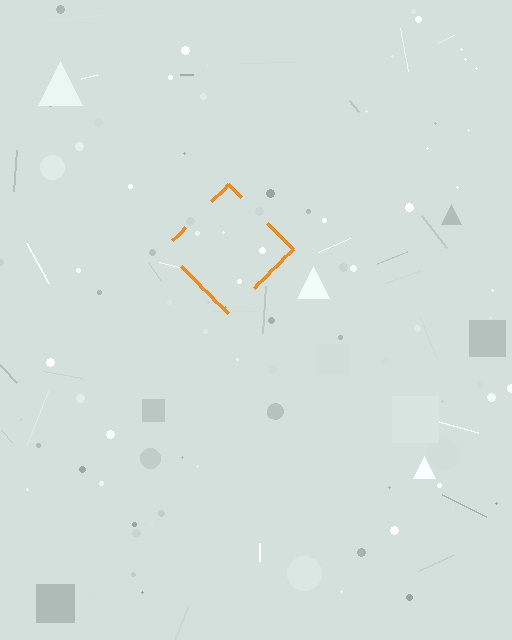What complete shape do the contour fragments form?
The contour fragments form a diamond.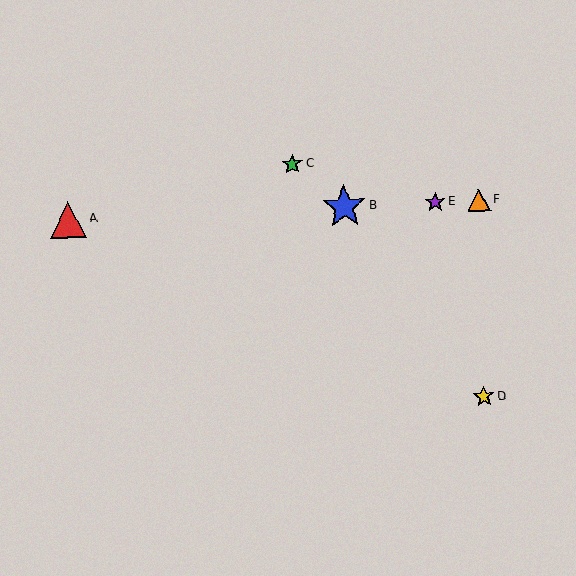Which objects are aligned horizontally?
Objects A, B, E, F are aligned horizontally.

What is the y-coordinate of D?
Object D is at y≈397.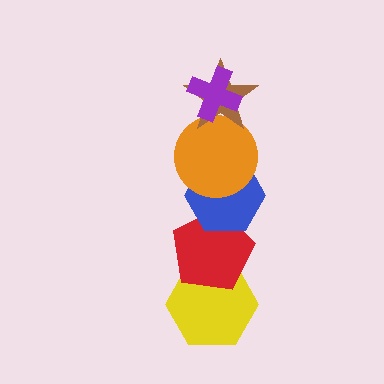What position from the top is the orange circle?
The orange circle is 3rd from the top.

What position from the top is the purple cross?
The purple cross is 1st from the top.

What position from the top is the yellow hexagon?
The yellow hexagon is 6th from the top.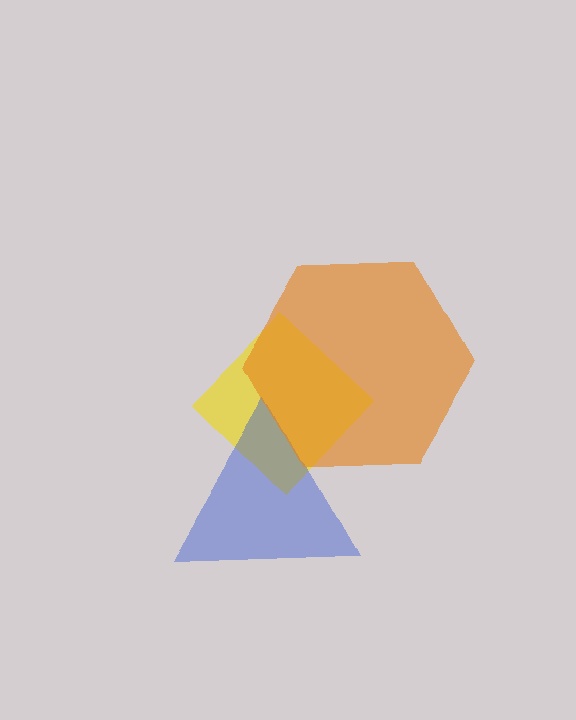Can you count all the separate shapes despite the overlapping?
Yes, there are 3 separate shapes.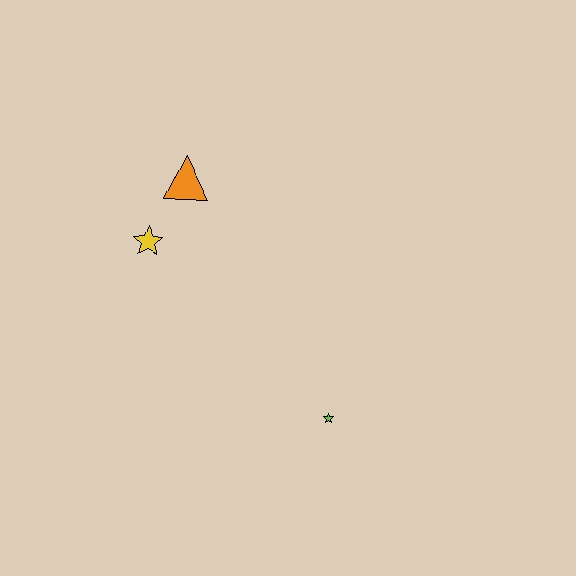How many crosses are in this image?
There are no crosses.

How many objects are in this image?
There are 3 objects.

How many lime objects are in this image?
There is 1 lime object.